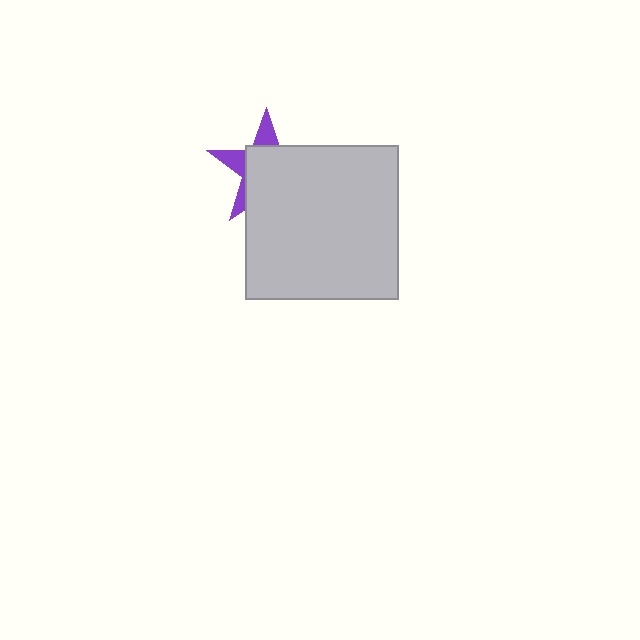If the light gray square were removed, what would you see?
You would see the complete purple star.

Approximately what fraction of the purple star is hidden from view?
Roughly 69% of the purple star is hidden behind the light gray square.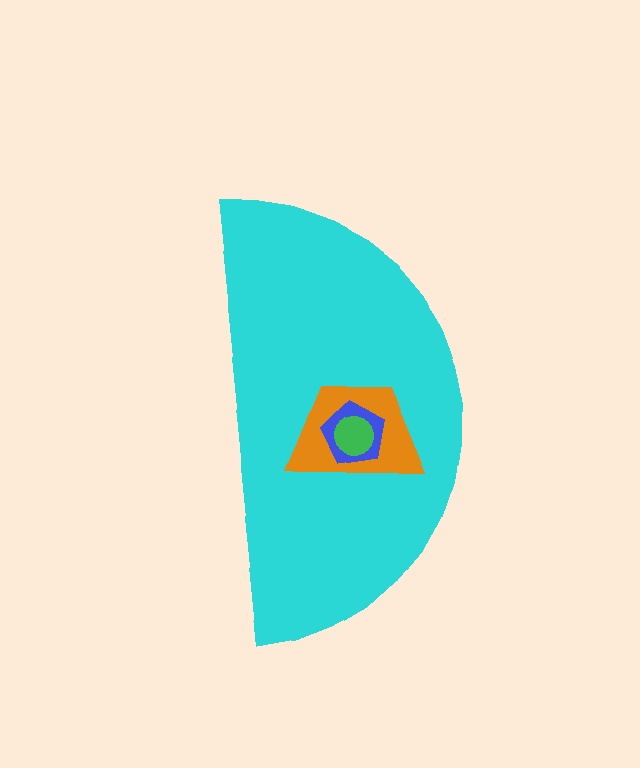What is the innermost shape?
The green circle.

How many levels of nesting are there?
4.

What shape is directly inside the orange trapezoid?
The blue pentagon.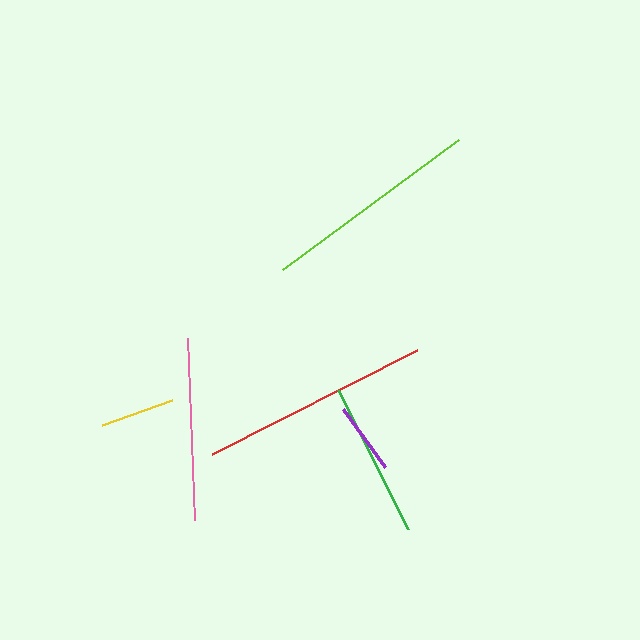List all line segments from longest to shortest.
From longest to shortest: red, lime, pink, green, yellow, purple.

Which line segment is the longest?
The red line is the longest at approximately 230 pixels.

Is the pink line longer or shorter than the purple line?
The pink line is longer than the purple line.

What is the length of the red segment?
The red segment is approximately 230 pixels long.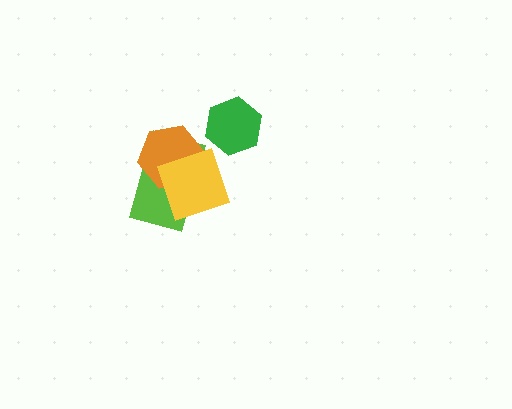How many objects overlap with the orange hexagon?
2 objects overlap with the orange hexagon.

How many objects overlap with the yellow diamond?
2 objects overlap with the yellow diamond.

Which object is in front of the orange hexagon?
The yellow diamond is in front of the orange hexagon.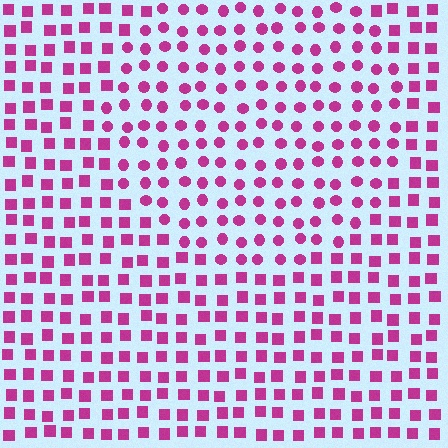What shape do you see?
I see a circle.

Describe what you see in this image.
The image is filled with small magenta elements arranged in a uniform grid. A circle-shaped region contains circles, while the surrounding area contains squares. The boundary is defined purely by the change in element shape.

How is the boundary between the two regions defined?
The boundary is defined by a change in element shape: circles inside vs. squares outside. All elements share the same color and spacing.